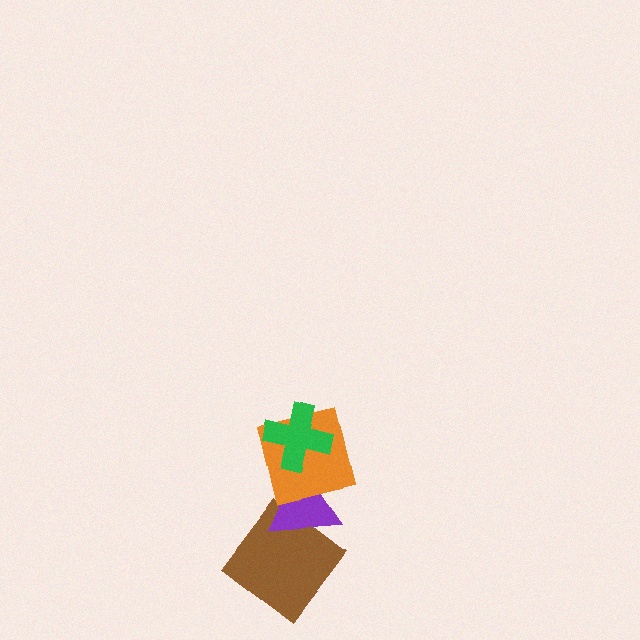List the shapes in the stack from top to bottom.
From top to bottom: the green cross, the orange square, the purple triangle, the brown diamond.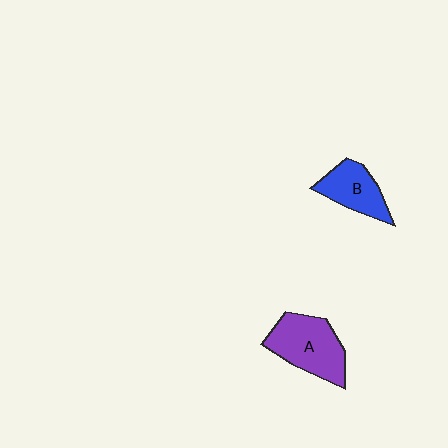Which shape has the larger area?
Shape A (purple).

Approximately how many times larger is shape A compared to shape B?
Approximately 1.5 times.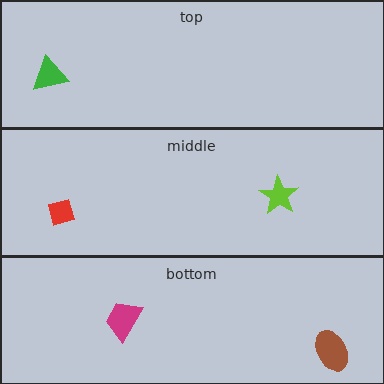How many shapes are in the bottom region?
2.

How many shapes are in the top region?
1.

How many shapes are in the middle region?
2.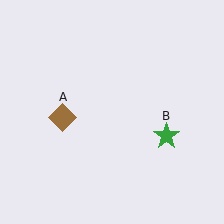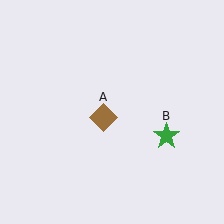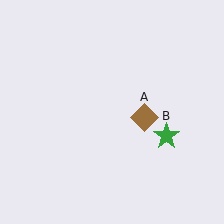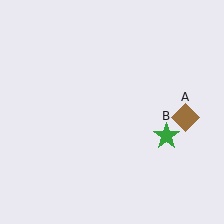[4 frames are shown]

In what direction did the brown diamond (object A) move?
The brown diamond (object A) moved right.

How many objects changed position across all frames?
1 object changed position: brown diamond (object A).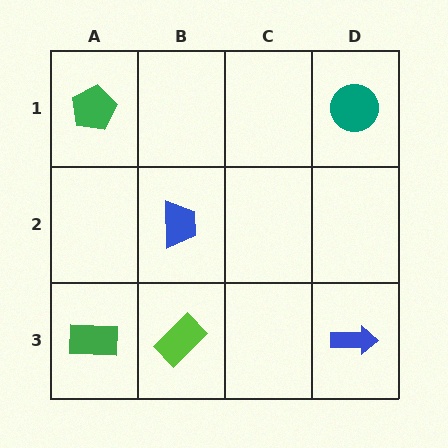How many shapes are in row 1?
2 shapes.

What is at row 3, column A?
A green rectangle.